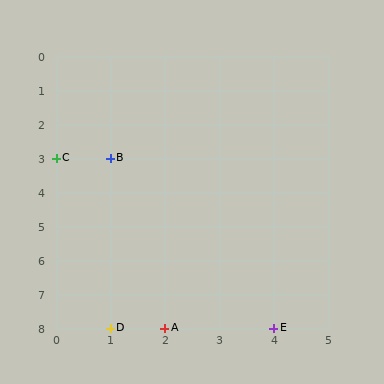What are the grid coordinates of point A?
Point A is at grid coordinates (2, 8).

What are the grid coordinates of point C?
Point C is at grid coordinates (0, 3).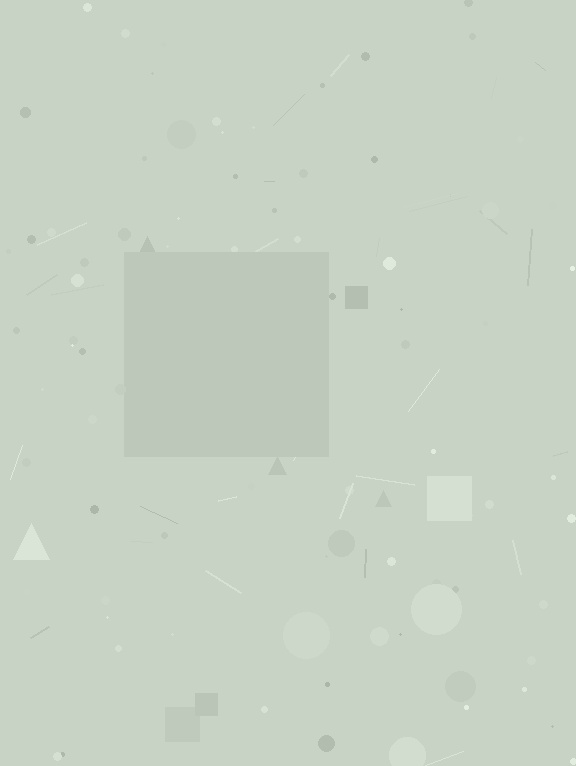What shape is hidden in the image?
A square is hidden in the image.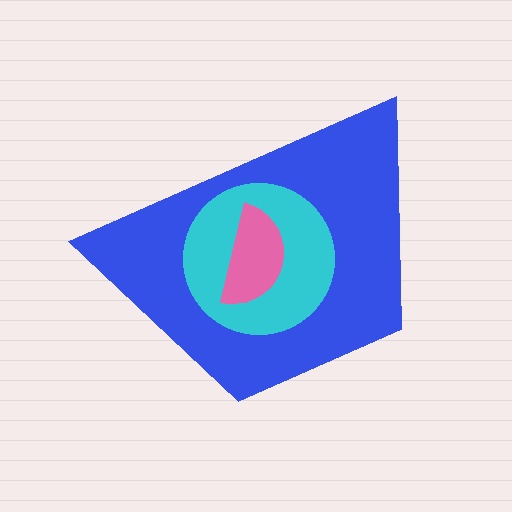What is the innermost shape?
The pink semicircle.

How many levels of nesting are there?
3.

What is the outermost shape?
The blue trapezoid.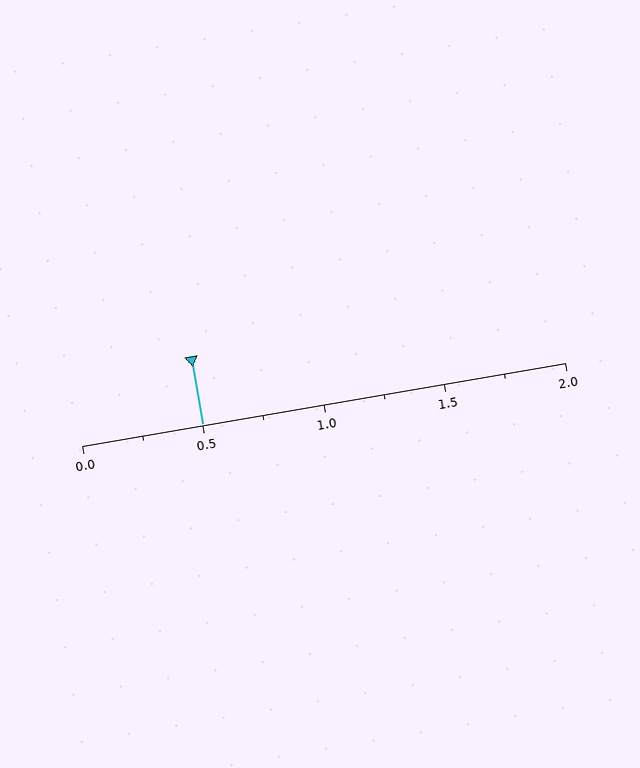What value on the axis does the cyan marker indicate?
The marker indicates approximately 0.5.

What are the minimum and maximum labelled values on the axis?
The axis runs from 0.0 to 2.0.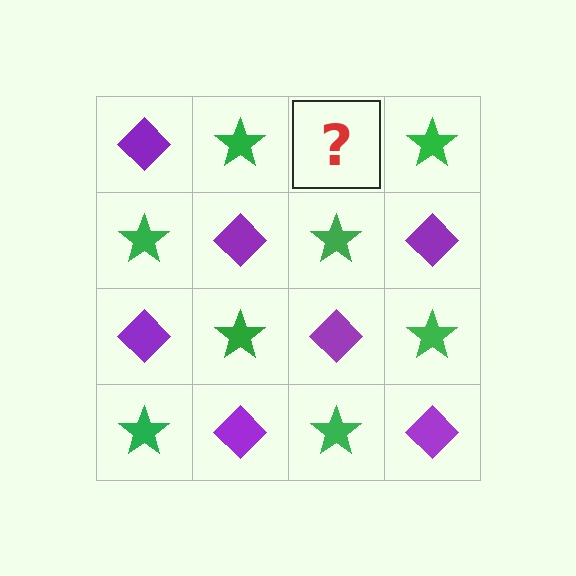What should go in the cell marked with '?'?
The missing cell should contain a purple diamond.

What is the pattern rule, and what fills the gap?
The rule is that it alternates purple diamond and green star in a checkerboard pattern. The gap should be filled with a purple diamond.